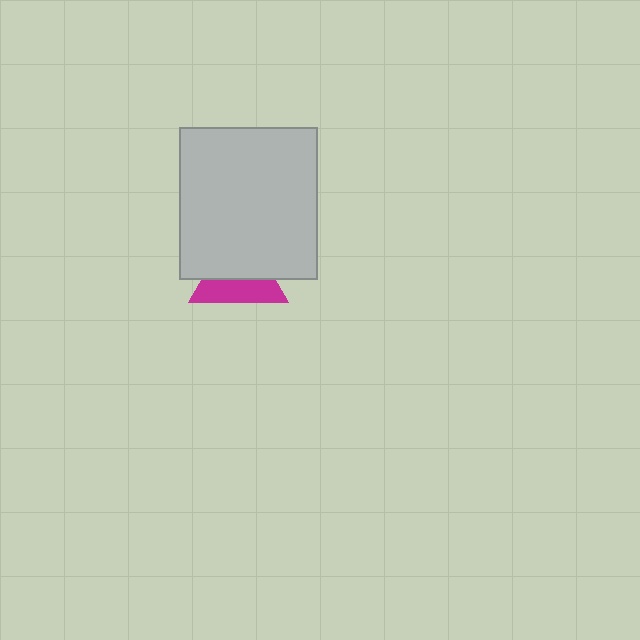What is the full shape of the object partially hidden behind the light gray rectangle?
The partially hidden object is a magenta triangle.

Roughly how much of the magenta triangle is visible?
About half of it is visible (roughly 47%).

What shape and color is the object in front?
The object in front is a light gray rectangle.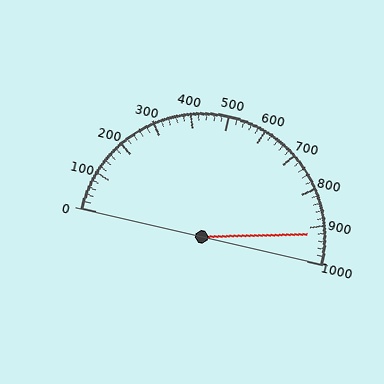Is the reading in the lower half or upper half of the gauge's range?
The reading is in the upper half of the range (0 to 1000).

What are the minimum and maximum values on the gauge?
The gauge ranges from 0 to 1000.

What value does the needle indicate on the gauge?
The needle indicates approximately 920.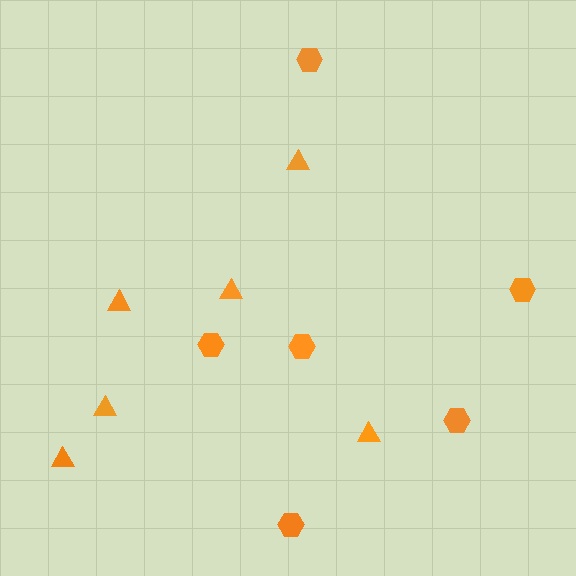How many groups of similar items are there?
There are 2 groups: one group of triangles (6) and one group of hexagons (6).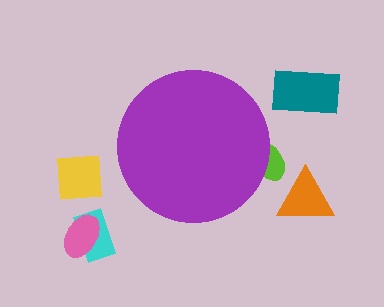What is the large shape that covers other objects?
A purple circle.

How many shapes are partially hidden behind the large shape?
1 shape is partially hidden.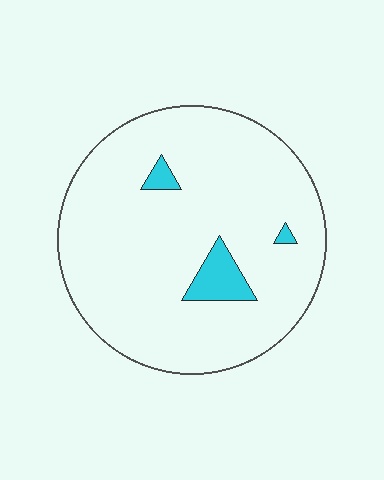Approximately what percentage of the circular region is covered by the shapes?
Approximately 5%.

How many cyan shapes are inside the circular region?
3.